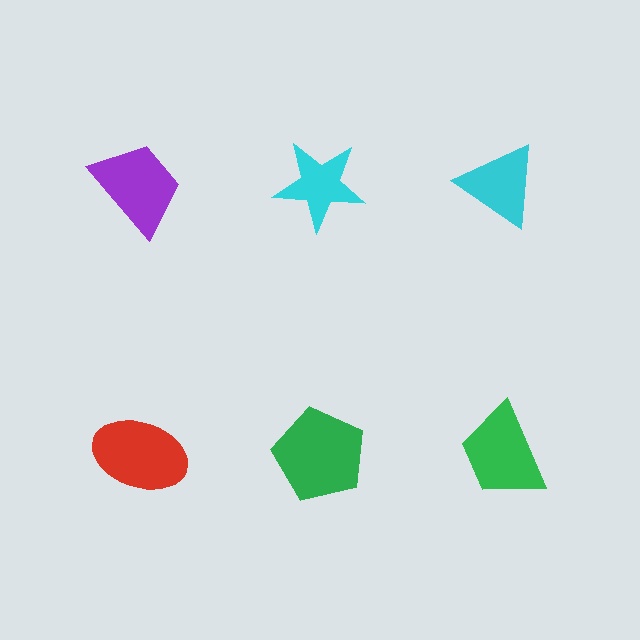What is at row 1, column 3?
A cyan triangle.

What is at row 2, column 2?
A green pentagon.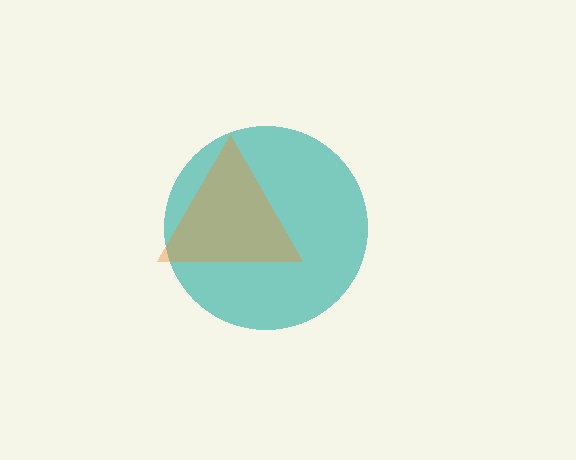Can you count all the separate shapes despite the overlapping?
Yes, there are 2 separate shapes.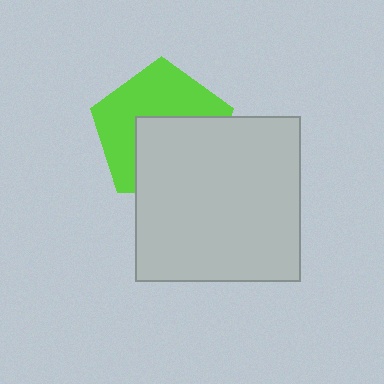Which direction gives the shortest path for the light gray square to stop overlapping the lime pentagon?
Moving down gives the shortest separation.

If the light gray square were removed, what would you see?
You would see the complete lime pentagon.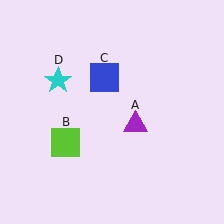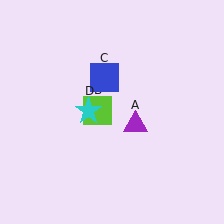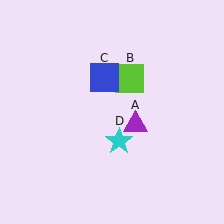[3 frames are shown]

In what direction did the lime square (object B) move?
The lime square (object B) moved up and to the right.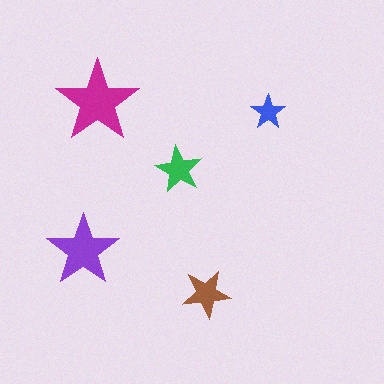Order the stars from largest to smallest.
the magenta one, the purple one, the brown one, the green one, the blue one.